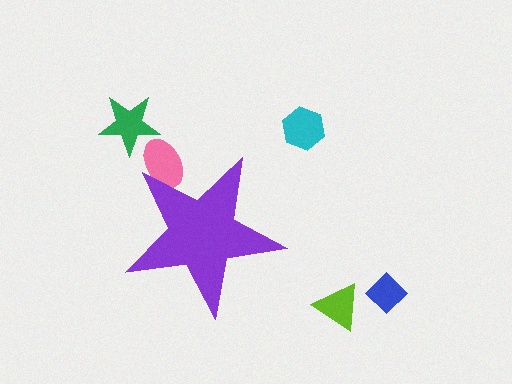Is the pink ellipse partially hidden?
Yes, the pink ellipse is partially hidden behind the purple star.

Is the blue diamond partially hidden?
No, the blue diamond is fully visible.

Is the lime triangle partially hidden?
No, the lime triangle is fully visible.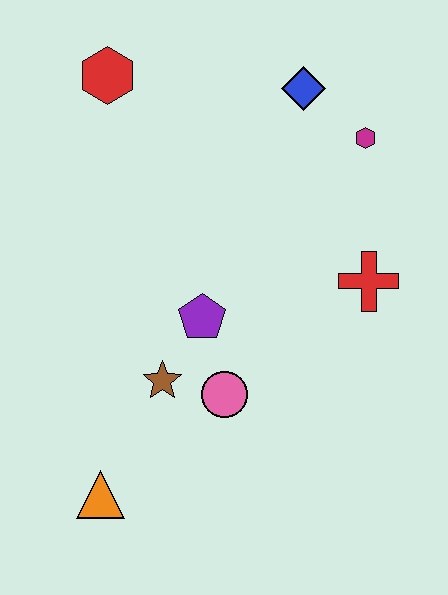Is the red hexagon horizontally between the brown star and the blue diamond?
No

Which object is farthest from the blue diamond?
The orange triangle is farthest from the blue diamond.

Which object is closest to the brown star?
The pink circle is closest to the brown star.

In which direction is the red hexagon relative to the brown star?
The red hexagon is above the brown star.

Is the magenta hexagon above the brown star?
Yes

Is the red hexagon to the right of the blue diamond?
No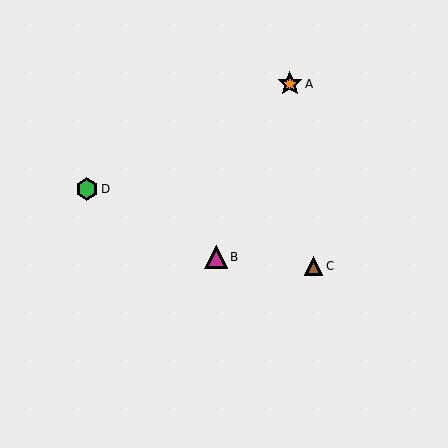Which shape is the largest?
The orange star (labeled A) is the largest.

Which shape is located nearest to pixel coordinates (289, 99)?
The orange star (labeled A) at (290, 84) is nearest to that location.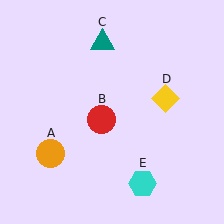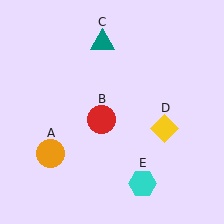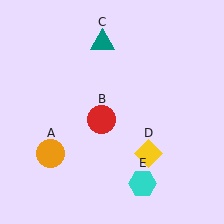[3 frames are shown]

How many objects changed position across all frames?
1 object changed position: yellow diamond (object D).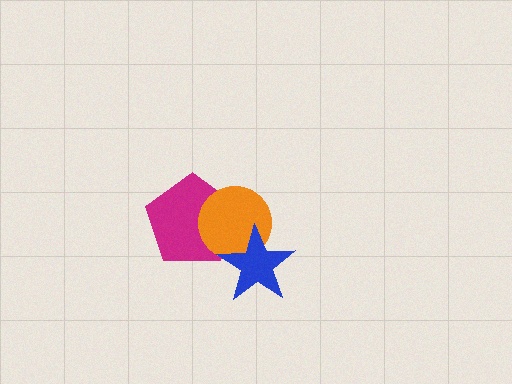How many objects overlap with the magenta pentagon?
2 objects overlap with the magenta pentagon.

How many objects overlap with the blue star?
2 objects overlap with the blue star.